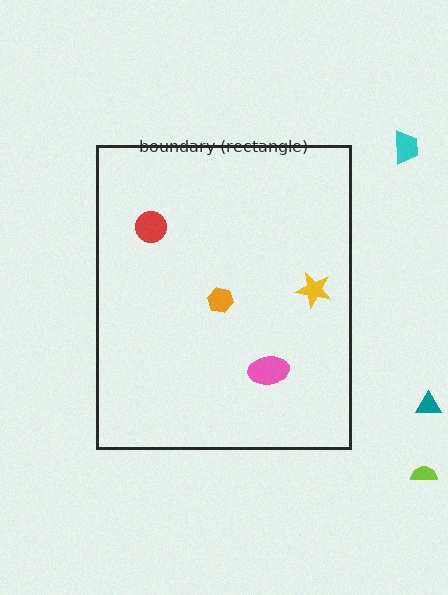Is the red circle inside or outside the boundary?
Inside.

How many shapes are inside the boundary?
4 inside, 3 outside.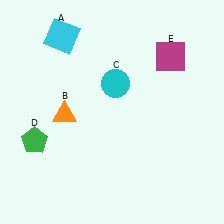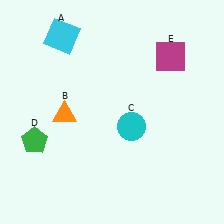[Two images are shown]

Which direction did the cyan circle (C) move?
The cyan circle (C) moved down.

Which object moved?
The cyan circle (C) moved down.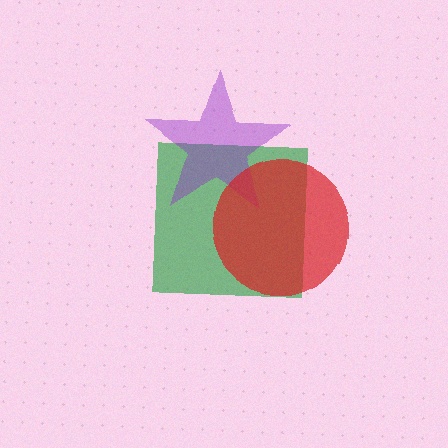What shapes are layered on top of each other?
The layered shapes are: a green square, a purple star, a red circle.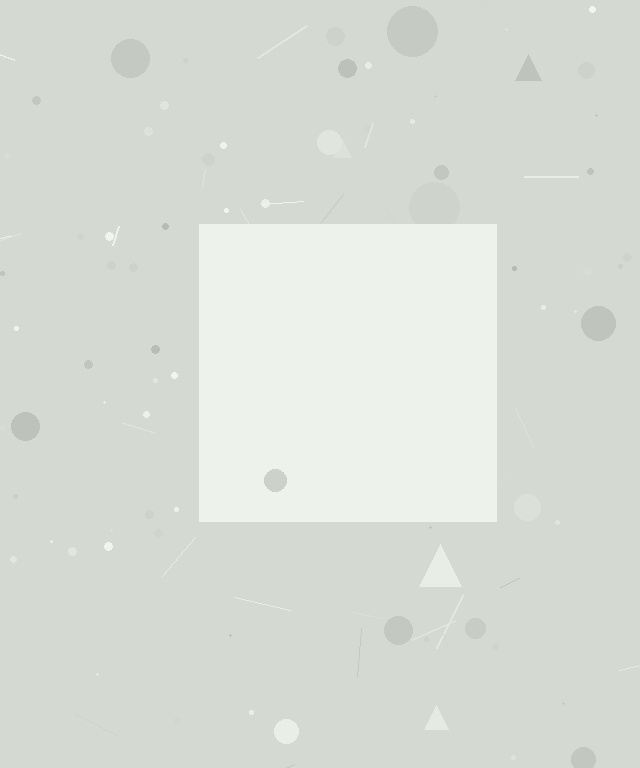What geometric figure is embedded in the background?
A square is embedded in the background.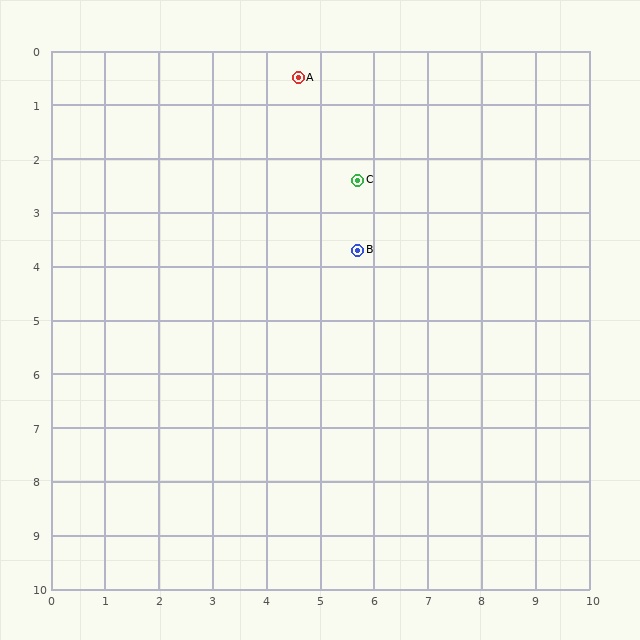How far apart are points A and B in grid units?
Points A and B are about 3.4 grid units apart.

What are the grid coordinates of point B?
Point B is at approximately (5.7, 3.7).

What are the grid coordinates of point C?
Point C is at approximately (5.7, 2.4).